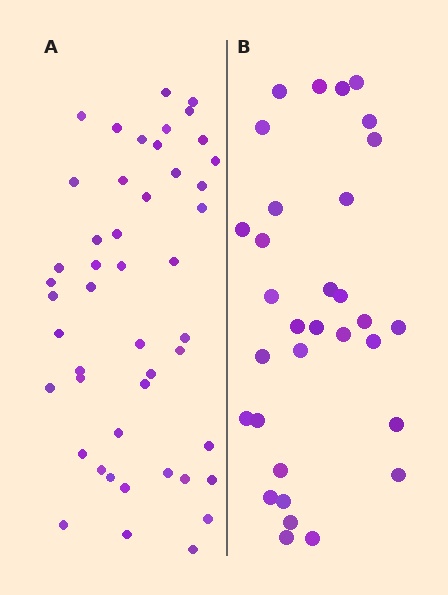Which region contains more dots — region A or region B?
Region A (the left region) has more dots.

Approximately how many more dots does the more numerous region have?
Region A has approximately 15 more dots than region B.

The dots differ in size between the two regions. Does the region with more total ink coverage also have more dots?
No. Region B has more total ink coverage because its dots are larger, but region A actually contains more individual dots. Total area can be misleading — the number of items is what matters here.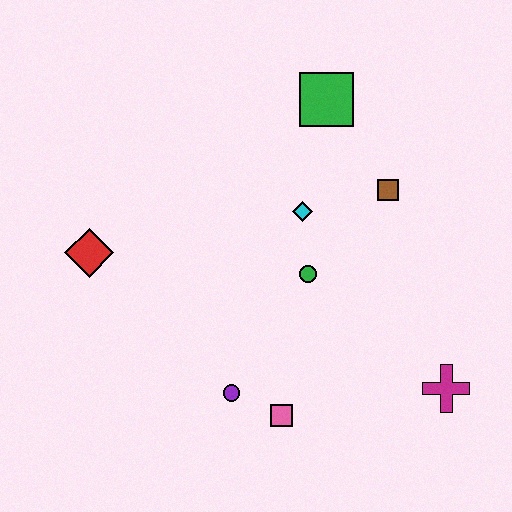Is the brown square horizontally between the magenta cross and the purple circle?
Yes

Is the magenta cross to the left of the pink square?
No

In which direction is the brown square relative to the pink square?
The brown square is above the pink square.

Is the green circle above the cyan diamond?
No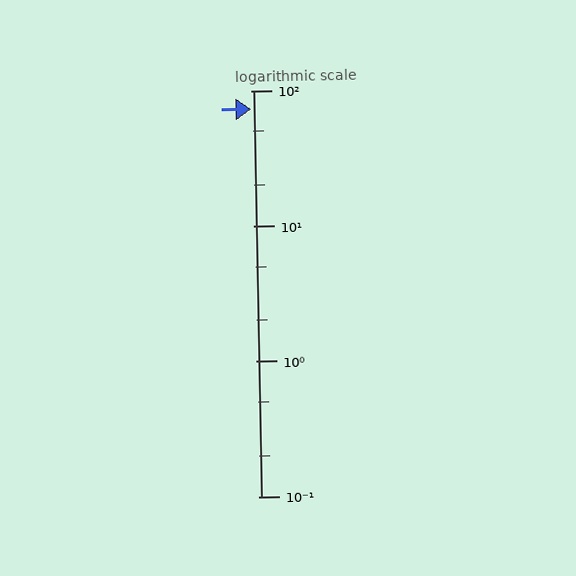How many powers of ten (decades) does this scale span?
The scale spans 3 decades, from 0.1 to 100.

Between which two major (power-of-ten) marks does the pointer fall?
The pointer is between 10 and 100.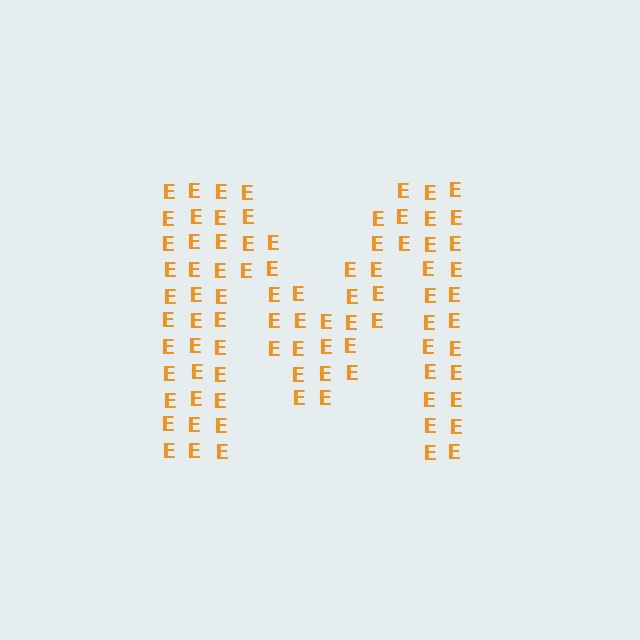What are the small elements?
The small elements are letter E's.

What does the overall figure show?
The overall figure shows the letter M.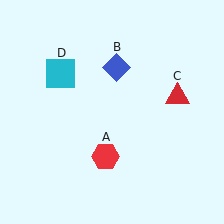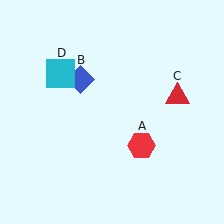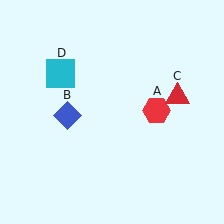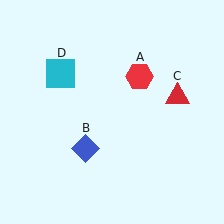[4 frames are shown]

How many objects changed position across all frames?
2 objects changed position: red hexagon (object A), blue diamond (object B).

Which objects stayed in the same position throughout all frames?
Red triangle (object C) and cyan square (object D) remained stationary.